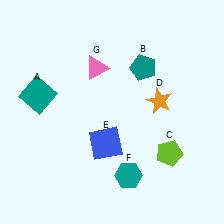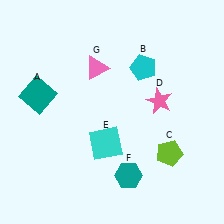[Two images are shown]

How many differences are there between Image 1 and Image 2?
There are 3 differences between the two images.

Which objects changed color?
B changed from teal to cyan. D changed from orange to pink. E changed from blue to cyan.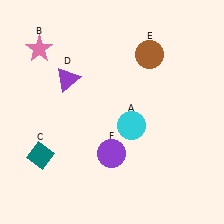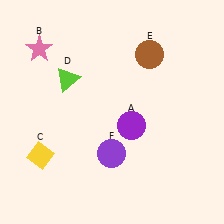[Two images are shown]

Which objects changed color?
A changed from cyan to purple. C changed from teal to yellow. D changed from purple to lime.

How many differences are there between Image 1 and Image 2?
There are 3 differences between the two images.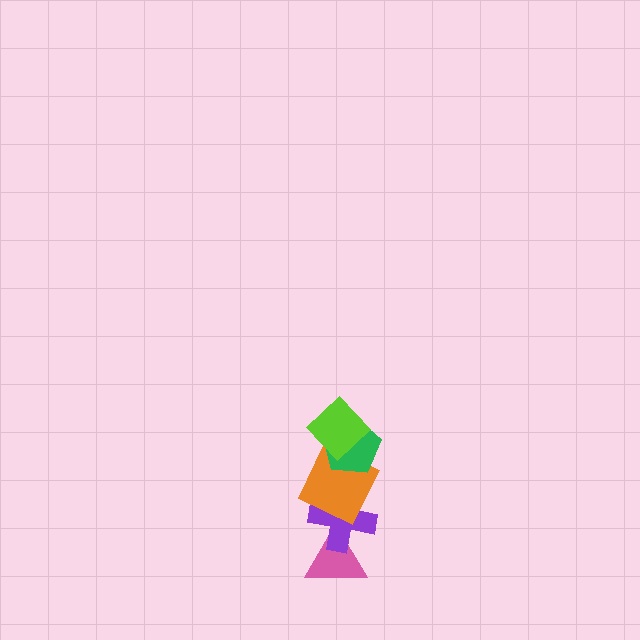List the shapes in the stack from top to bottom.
From top to bottom: the lime diamond, the green pentagon, the orange square, the purple cross, the pink triangle.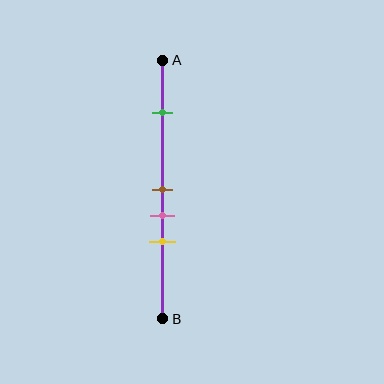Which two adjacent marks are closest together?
The brown and pink marks are the closest adjacent pair.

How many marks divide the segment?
There are 4 marks dividing the segment.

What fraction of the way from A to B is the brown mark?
The brown mark is approximately 50% (0.5) of the way from A to B.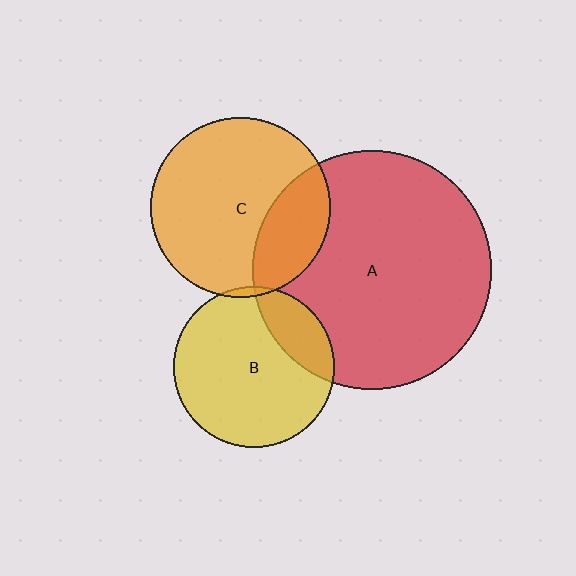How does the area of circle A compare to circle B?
Approximately 2.2 times.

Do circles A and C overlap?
Yes.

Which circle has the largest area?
Circle A (red).